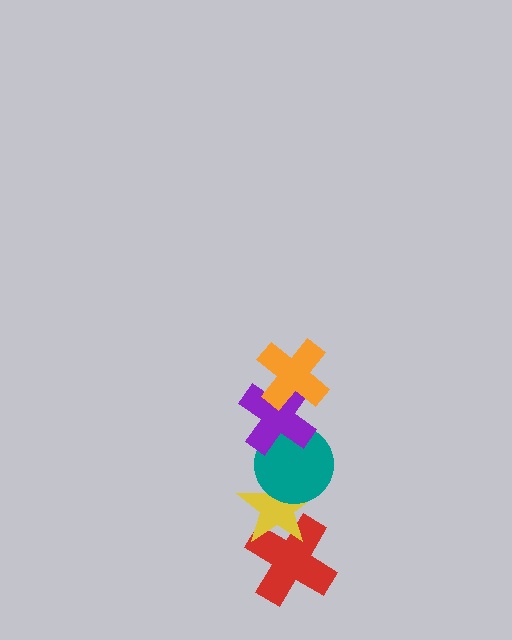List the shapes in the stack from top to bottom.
From top to bottom: the orange cross, the purple cross, the teal circle, the yellow star, the red cross.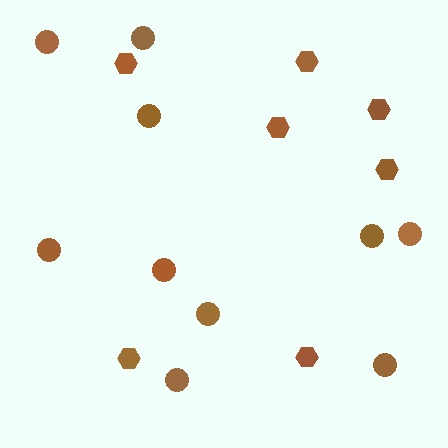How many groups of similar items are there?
There are 2 groups: one group of circles (10) and one group of hexagons (7).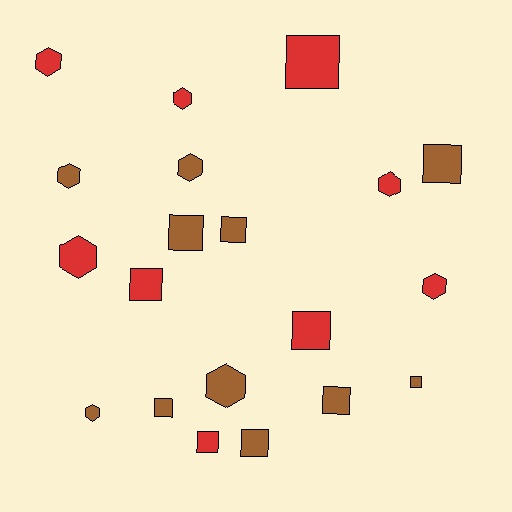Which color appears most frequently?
Brown, with 11 objects.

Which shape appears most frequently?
Square, with 11 objects.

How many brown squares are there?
There are 7 brown squares.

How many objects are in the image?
There are 20 objects.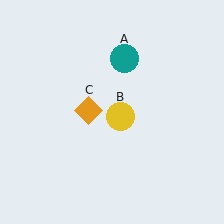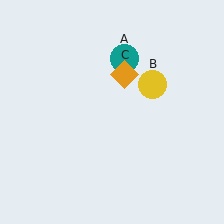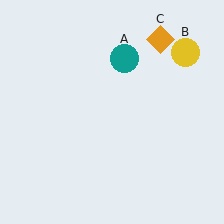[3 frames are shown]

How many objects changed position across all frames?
2 objects changed position: yellow circle (object B), orange diamond (object C).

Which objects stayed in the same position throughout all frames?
Teal circle (object A) remained stationary.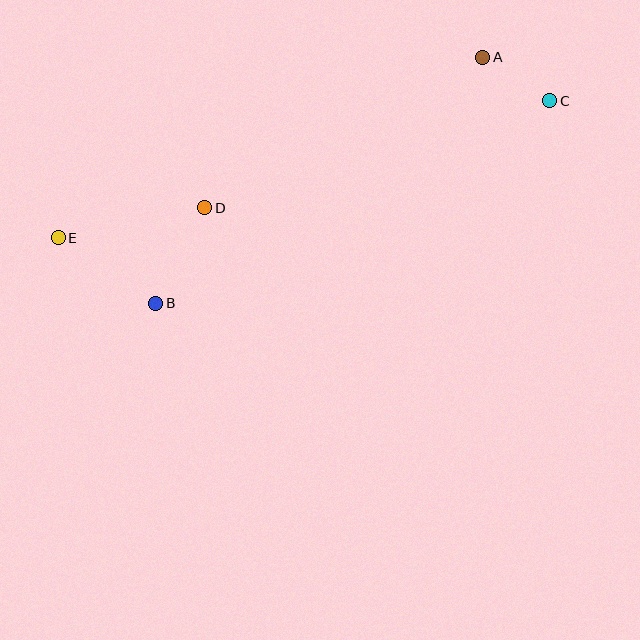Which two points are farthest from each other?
Points C and E are farthest from each other.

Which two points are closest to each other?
Points A and C are closest to each other.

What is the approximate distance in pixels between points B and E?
The distance between B and E is approximately 118 pixels.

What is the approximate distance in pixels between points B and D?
The distance between B and D is approximately 108 pixels.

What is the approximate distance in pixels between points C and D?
The distance between C and D is approximately 361 pixels.